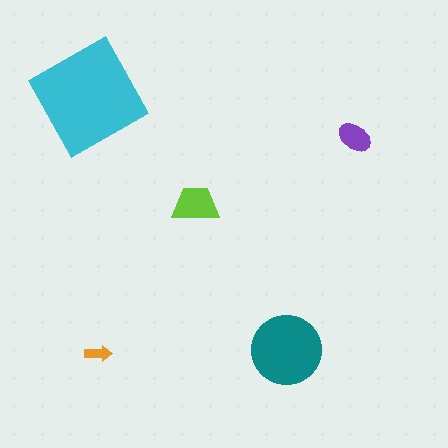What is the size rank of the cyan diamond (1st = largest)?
1st.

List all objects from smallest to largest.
The orange arrow, the purple ellipse, the lime trapezoid, the teal circle, the cyan diamond.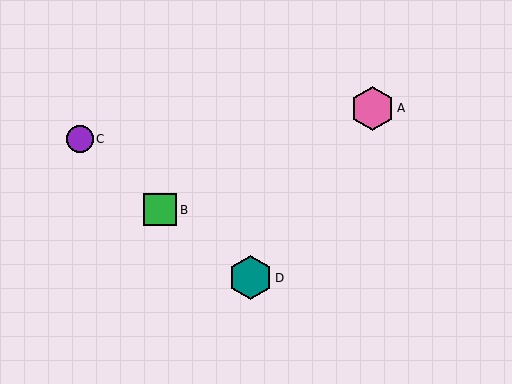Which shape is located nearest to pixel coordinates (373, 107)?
The pink hexagon (labeled A) at (372, 108) is nearest to that location.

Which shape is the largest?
The pink hexagon (labeled A) is the largest.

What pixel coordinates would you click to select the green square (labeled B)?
Click at (160, 210) to select the green square B.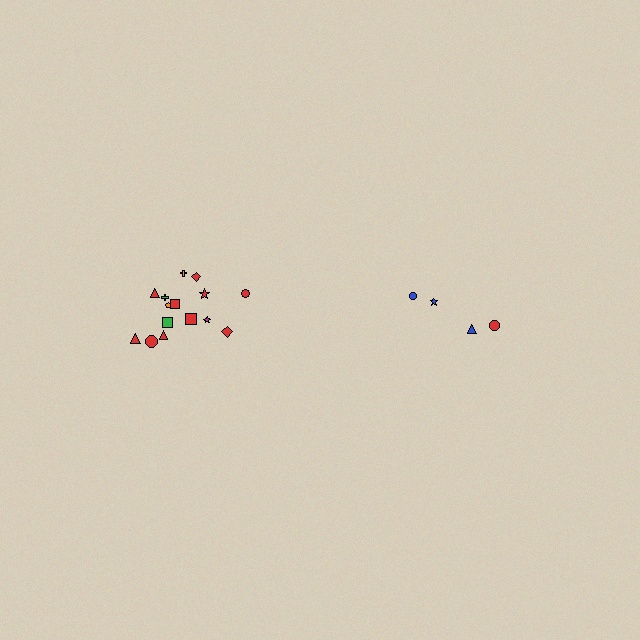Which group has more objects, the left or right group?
The left group.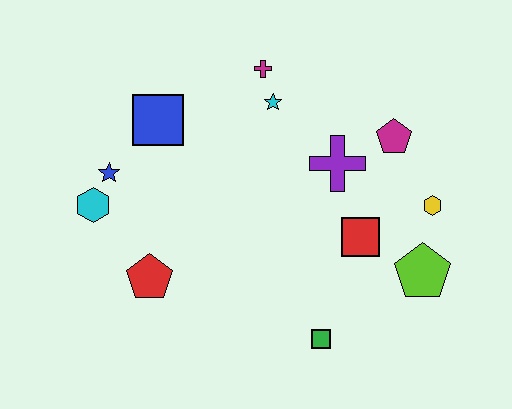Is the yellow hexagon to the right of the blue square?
Yes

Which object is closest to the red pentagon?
The cyan hexagon is closest to the red pentagon.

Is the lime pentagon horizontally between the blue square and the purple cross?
No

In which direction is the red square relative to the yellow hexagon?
The red square is to the left of the yellow hexagon.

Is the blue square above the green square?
Yes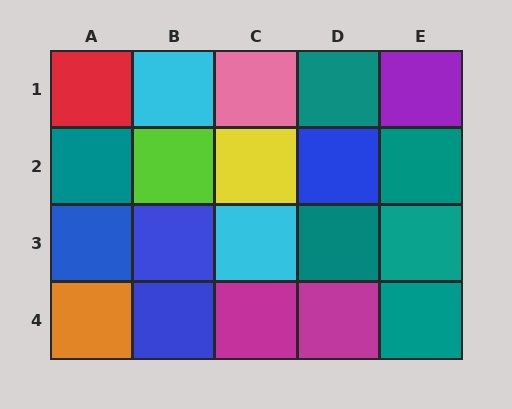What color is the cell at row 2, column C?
Yellow.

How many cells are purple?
1 cell is purple.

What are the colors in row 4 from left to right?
Orange, blue, magenta, magenta, teal.